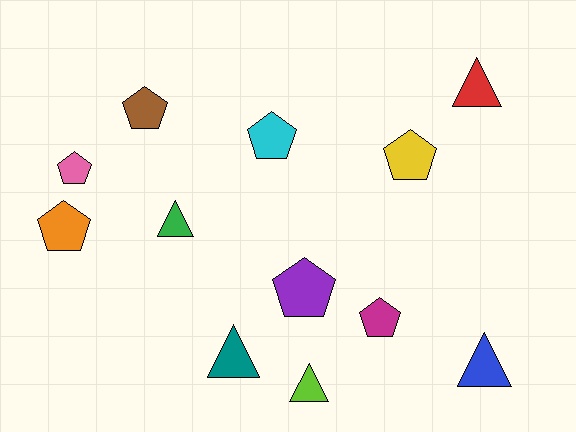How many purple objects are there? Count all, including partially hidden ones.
There is 1 purple object.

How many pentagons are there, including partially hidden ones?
There are 7 pentagons.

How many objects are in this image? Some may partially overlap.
There are 12 objects.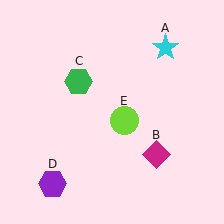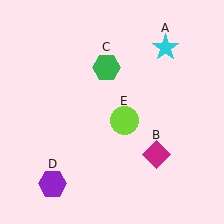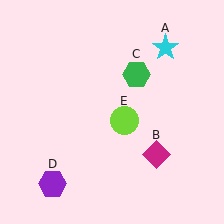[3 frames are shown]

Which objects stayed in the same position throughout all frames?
Cyan star (object A) and magenta diamond (object B) and purple hexagon (object D) and lime circle (object E) remained stationary.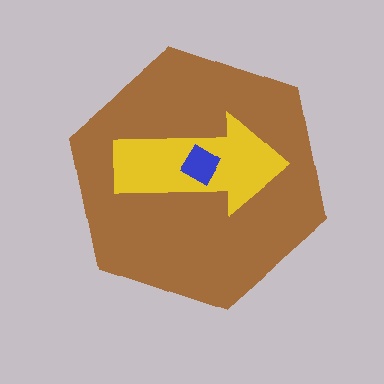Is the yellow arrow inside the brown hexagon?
Yes.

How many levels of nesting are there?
3.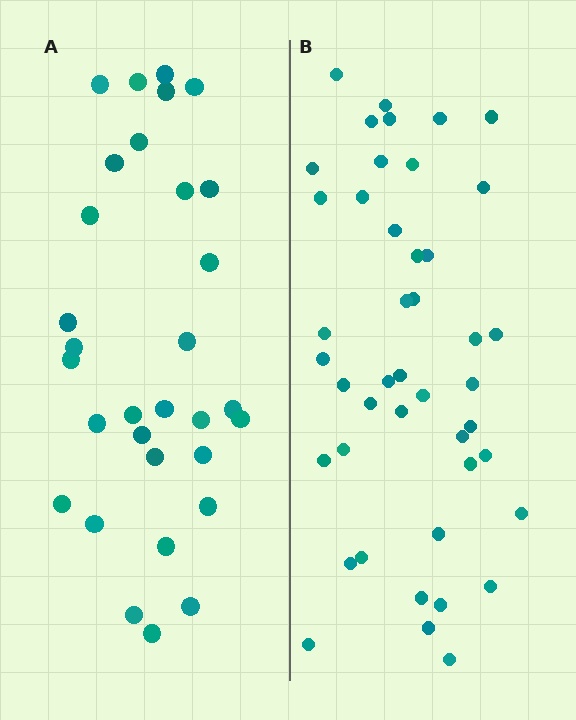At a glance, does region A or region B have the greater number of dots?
Region B (the right region) has more dots.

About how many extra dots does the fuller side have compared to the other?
Region B has approximately 15 more dots than region A.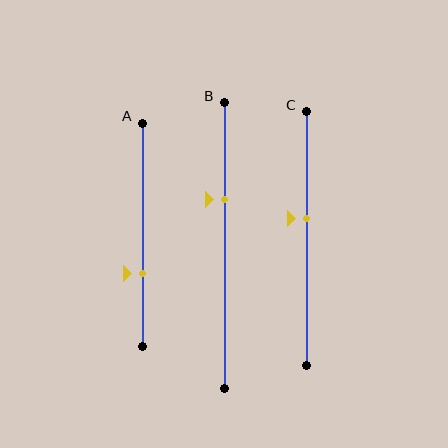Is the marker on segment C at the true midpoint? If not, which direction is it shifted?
No, the marker on segment C is shifted upward by about 8% of the segment length.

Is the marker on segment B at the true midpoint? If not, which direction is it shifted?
No, the marker on segment B is shifted upward by about 16% of the segment length.